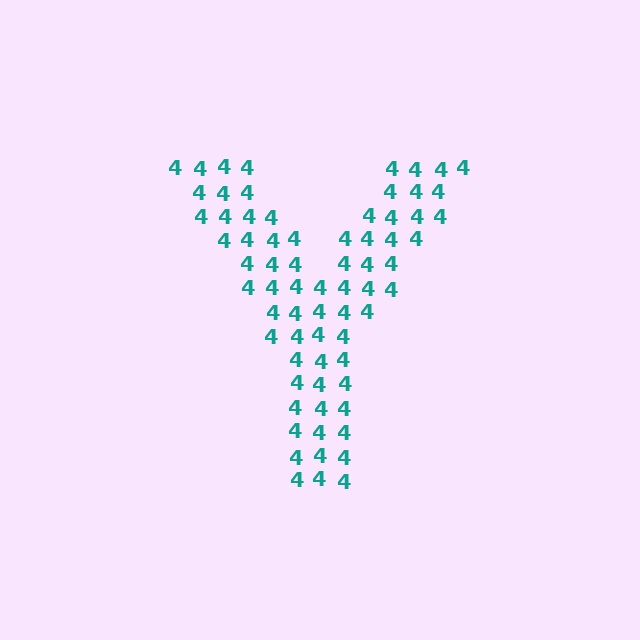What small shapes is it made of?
It is made of small digit 4's.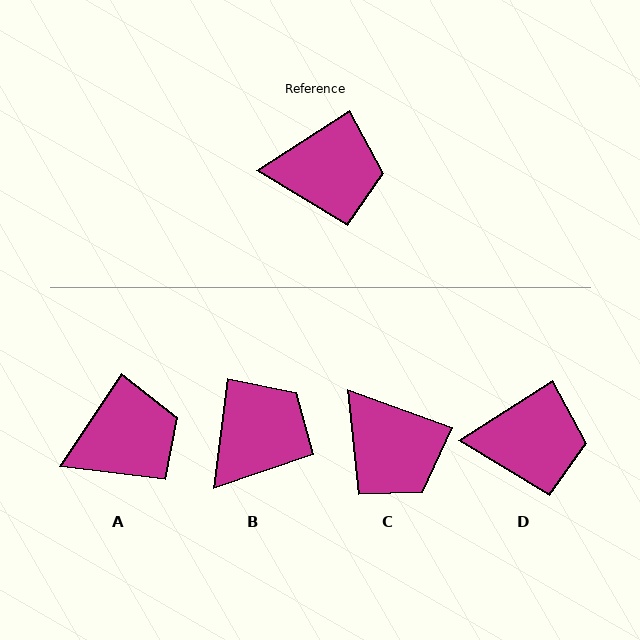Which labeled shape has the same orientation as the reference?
D.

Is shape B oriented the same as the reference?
No, it is off by about 50 degrees.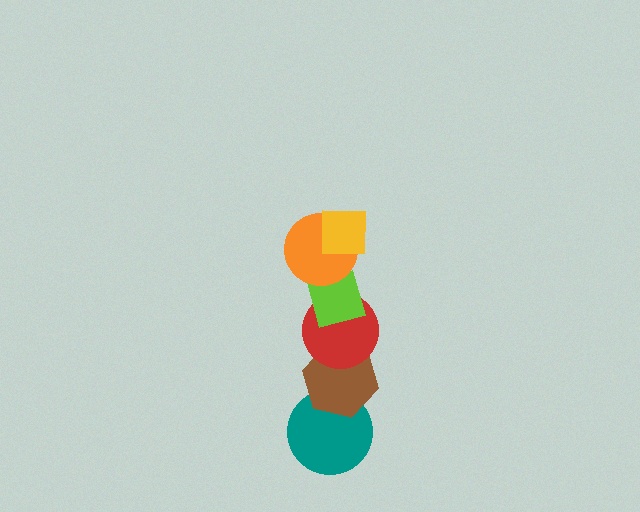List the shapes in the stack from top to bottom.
From top to bottom: the yellow square, the orange circle, the lime diamond, the red circle, the brown hexagon, the teal circle.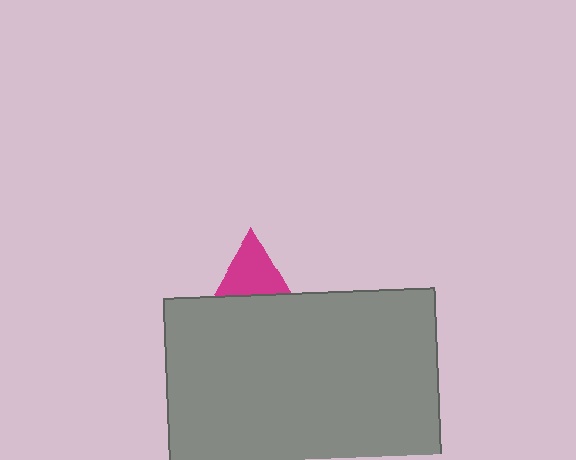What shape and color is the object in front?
The object in front is a gray rectangle.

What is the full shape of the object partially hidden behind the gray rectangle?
The partially hidden object is a magenta triangle.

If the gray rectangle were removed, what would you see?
You would see the complete magenta triangle.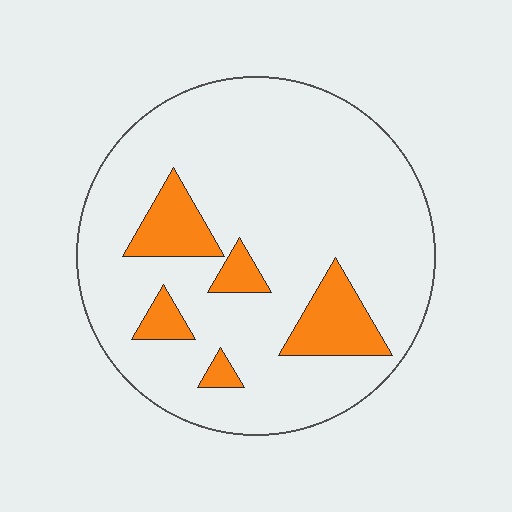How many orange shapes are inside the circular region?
5.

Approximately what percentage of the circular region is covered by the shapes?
Approximately 15%.